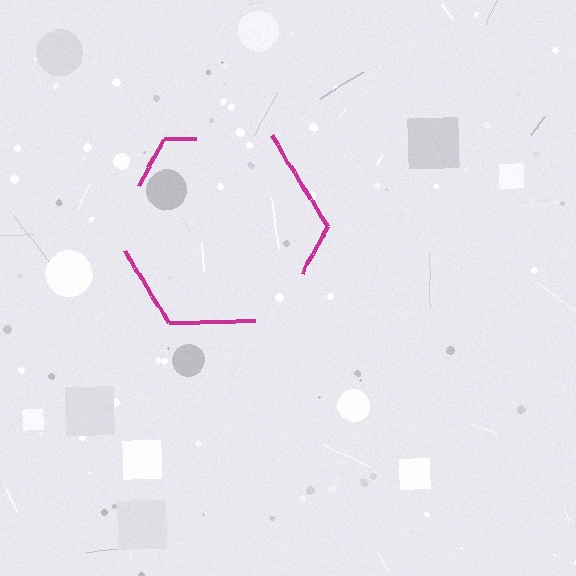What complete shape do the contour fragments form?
The contour fragments form a hexagon.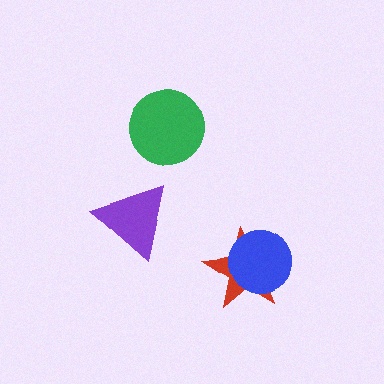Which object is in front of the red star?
The blue circle is in front of the red star.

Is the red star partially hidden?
Yes, it is partially covered by another shape.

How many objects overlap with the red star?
1 object overlaps with the red star.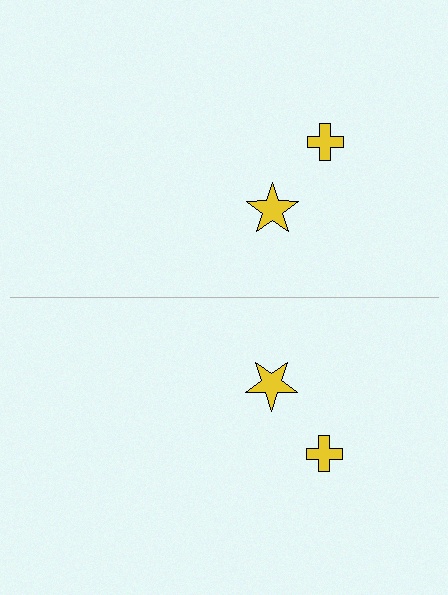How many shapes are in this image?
There are 4 shapes in this image.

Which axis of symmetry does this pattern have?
The pattern has a horizontal axis of symmetry running through the center of the image.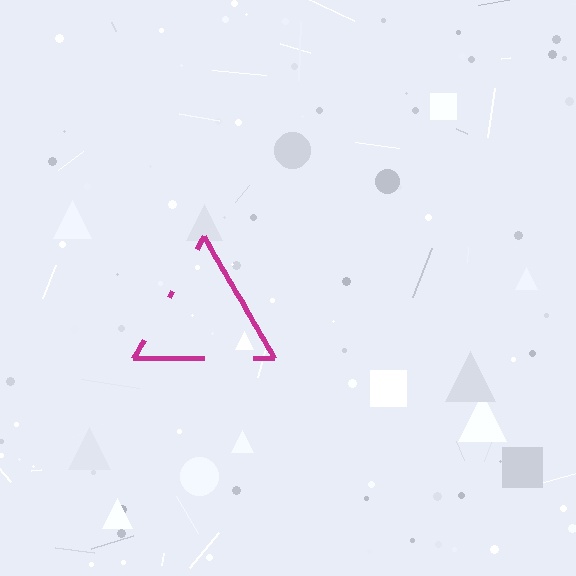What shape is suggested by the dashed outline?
The dashed outline suggests a triangle.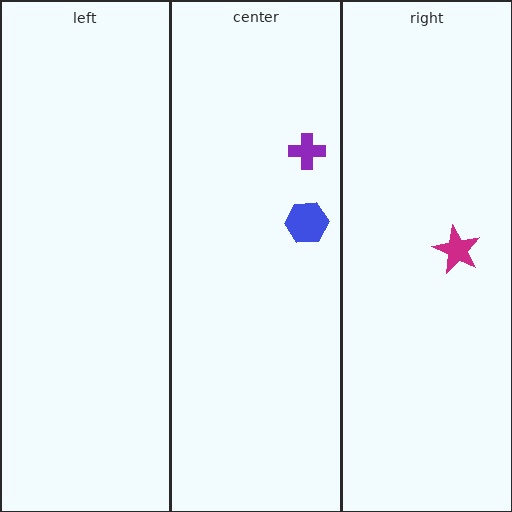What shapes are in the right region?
The magenta star.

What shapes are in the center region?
The purple cross, the blue hexagon.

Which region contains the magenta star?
The right region.